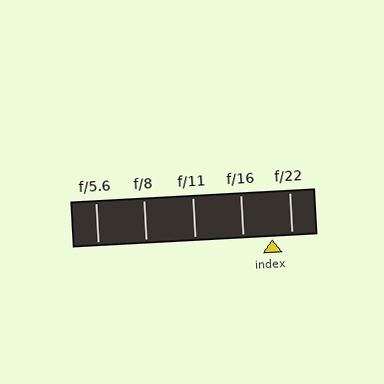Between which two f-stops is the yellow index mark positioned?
The index mark is between f/16 and f/22.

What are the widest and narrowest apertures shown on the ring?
The widest aperture shown is f/5.6 and the narrowest is f/22.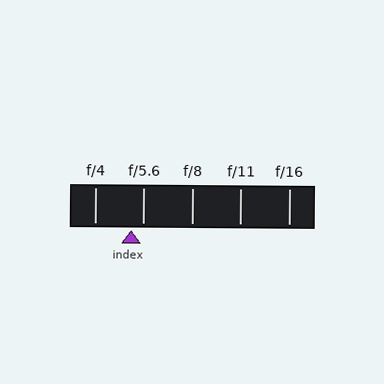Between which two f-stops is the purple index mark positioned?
The index mark is between f/4 and f/5.6.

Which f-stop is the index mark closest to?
The index mark is closest to f/5.6.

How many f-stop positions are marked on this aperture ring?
There are 5 f-stop positions marked.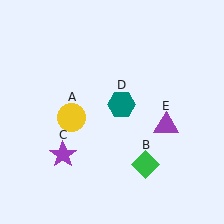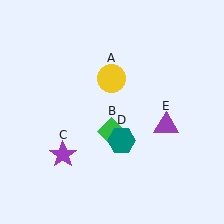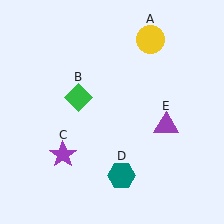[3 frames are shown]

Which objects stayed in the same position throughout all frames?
Purple star (object C) and purple triangle (object E) remained stationary.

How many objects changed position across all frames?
3 objects changed position: yellow circle (object A), green diamond (object B), teal hexagon (object D).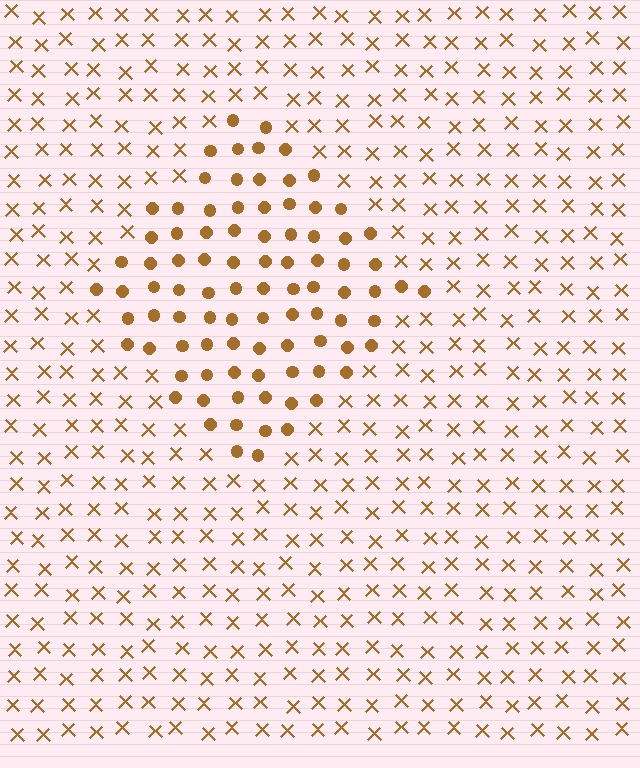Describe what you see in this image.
The image is filled with small brown elements arranged in a uniform grid. A diamond-shaped region contains circles, while the surrounding area contains X marks. The boundary is defined purely by the change in element shape.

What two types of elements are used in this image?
The image uses circles inside the diamond region and X marks outside it.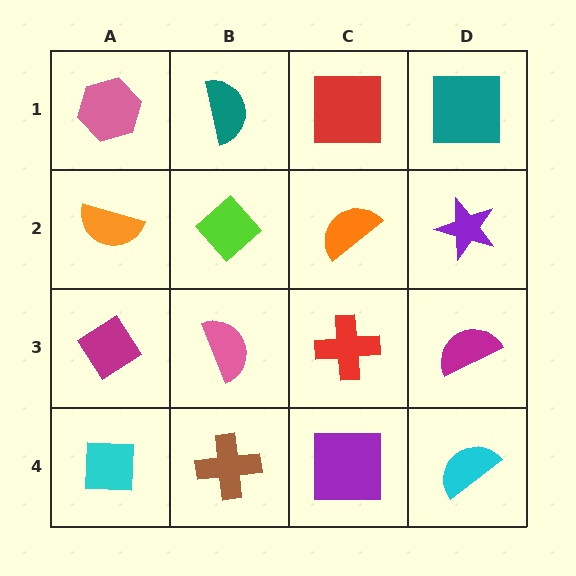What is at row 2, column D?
A purple star.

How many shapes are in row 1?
4 shapes.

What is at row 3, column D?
A magenta semicircle.